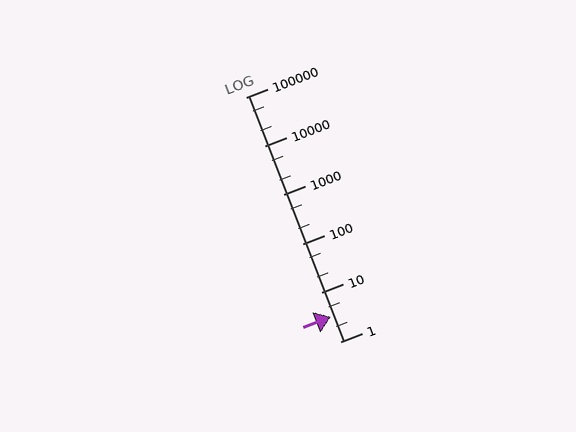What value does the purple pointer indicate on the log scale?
The pointer indicates approximately 3.2.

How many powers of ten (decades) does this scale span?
The scale spans 5 decades, from 1 to 100000.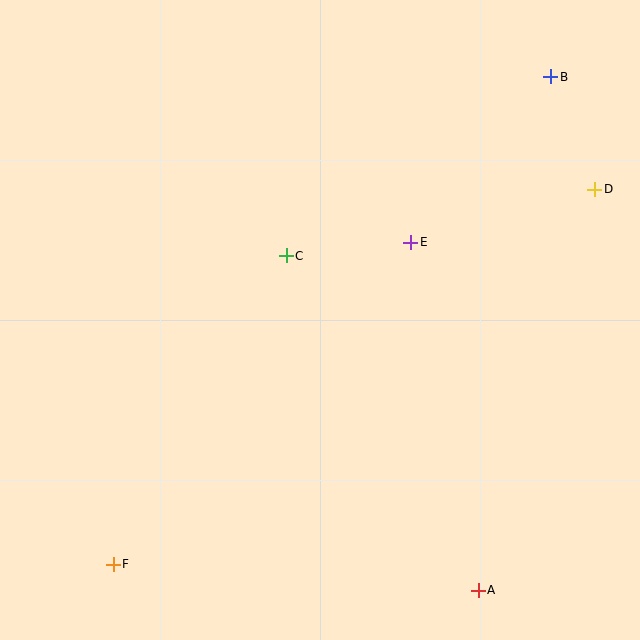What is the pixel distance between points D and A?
The distance between D and A is 418 pixels.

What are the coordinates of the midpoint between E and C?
The midpoint between E and C is at (349, 249).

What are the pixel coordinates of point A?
Point A is at (478, 590).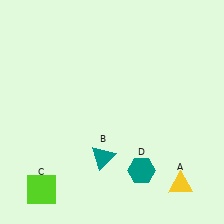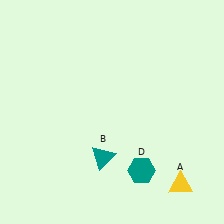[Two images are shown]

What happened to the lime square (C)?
The lime square (C) was removed in Image 2. It was in the bottom-left area of Image 1.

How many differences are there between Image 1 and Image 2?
There is 1 difference between the two images.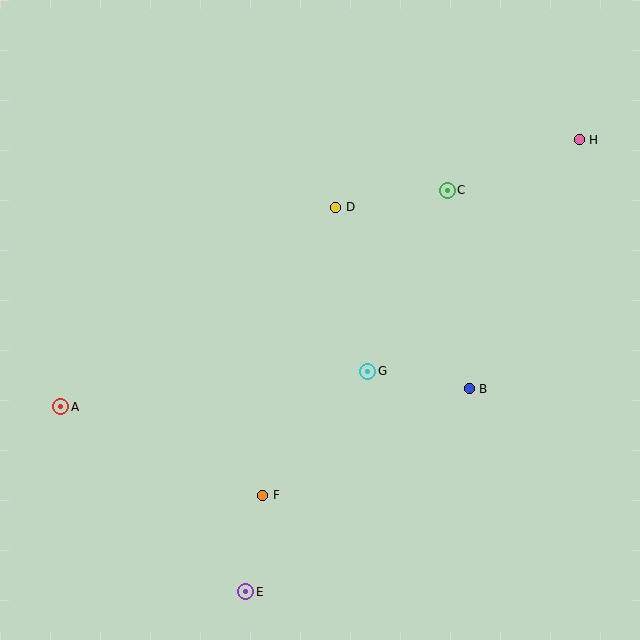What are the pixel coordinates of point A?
Point A is at (61, 407).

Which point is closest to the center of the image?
Point G at (368, 371) is closest to the center.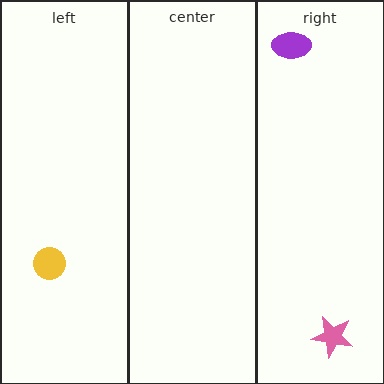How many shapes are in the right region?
2.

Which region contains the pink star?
The right region.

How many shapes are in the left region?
1.